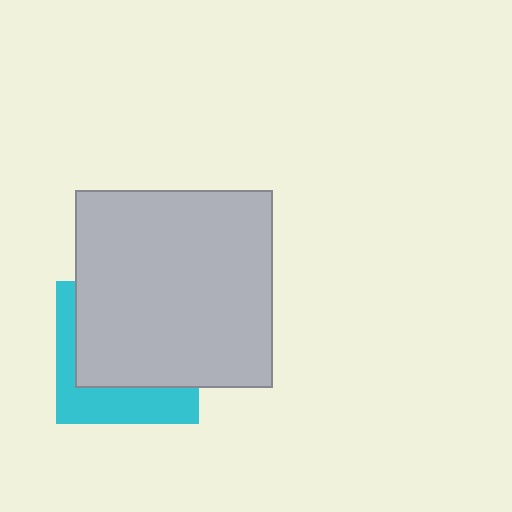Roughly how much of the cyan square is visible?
A small part of it is visible (roughly 36%).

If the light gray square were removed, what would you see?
You would see the complete cyan square.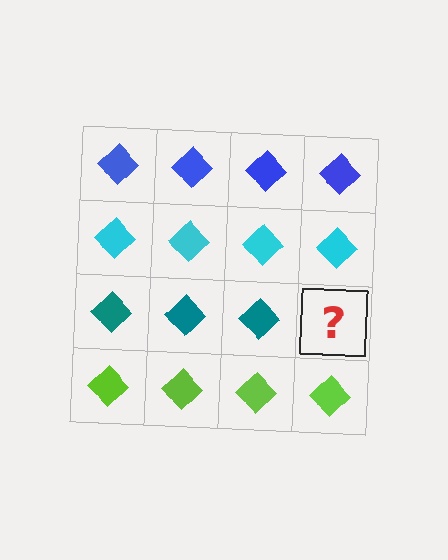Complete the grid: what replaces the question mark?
The question mark should be replaced with a teal diamond.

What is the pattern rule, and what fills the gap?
The rule is that each row has a consistent color. The gap should be filled with a teal diamond.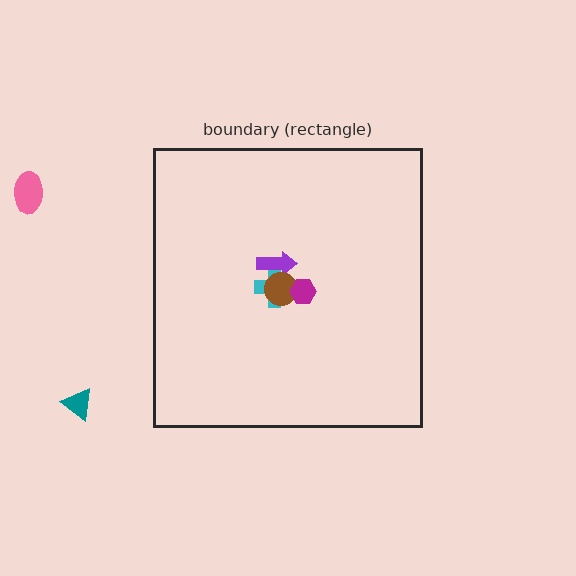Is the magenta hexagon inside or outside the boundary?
Inside.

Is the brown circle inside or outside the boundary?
Inside.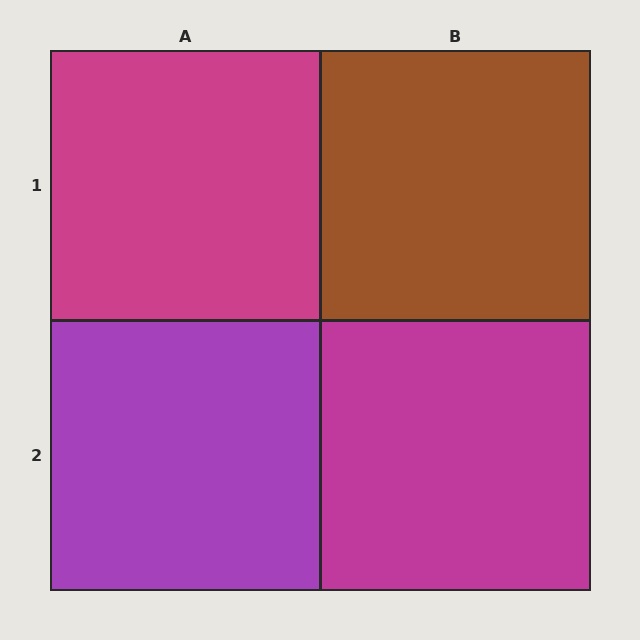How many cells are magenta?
2 cells are magenta.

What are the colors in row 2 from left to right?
Purple, magenta.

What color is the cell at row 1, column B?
Brown.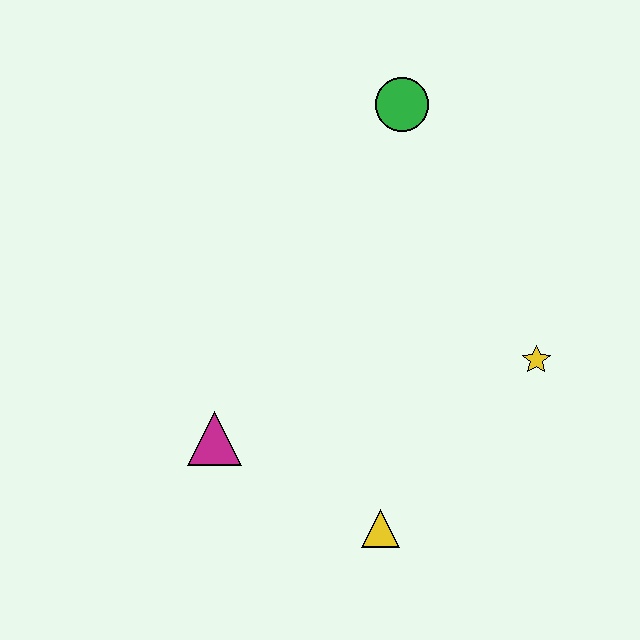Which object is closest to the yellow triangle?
The magenta triangle is closest to the yellow triangle.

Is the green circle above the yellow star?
Yes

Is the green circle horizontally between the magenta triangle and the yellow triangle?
No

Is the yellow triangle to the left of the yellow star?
Yes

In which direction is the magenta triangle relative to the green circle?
The magenta triangle is below the green circle.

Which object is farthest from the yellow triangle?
The green circle is farthest from the yellow triangle.